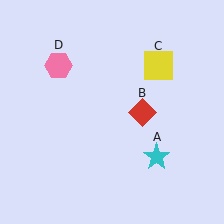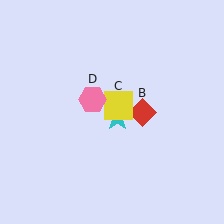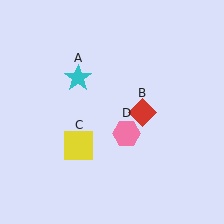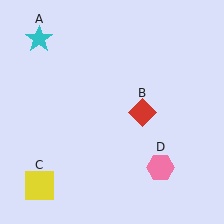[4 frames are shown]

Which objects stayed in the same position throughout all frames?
Red diamond (object B) remained stationary.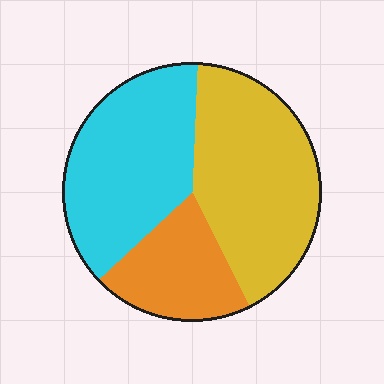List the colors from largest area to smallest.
From largest to smallest: yellow, cyan, orange.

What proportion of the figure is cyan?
Cyan covers 38% of the figure.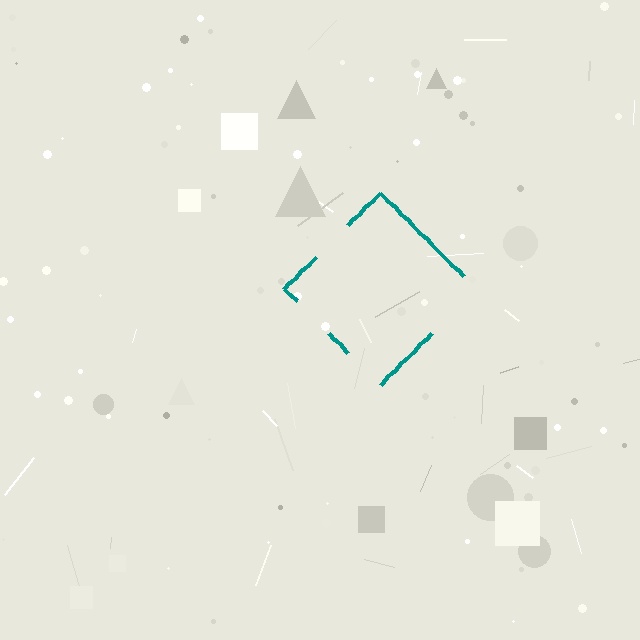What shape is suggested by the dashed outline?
The dashed outline suggests a diamond.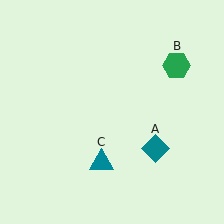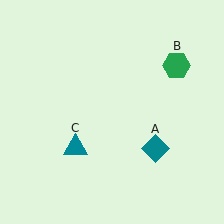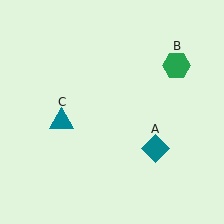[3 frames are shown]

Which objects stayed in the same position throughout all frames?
Teal diamond (object A) and green hexagon (object B) remained stationary.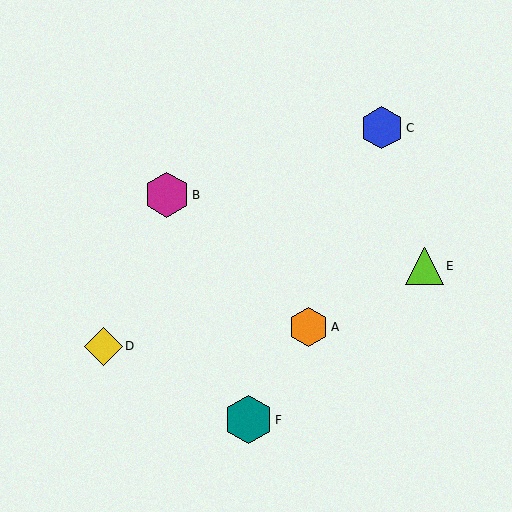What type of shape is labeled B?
Shape B is a magenta hexagon.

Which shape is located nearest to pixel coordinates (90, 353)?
The yellow diamond (labeled D) at (103, 346) is nearest to that location.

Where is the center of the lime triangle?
The center of the lime triangle is at (424, 266).